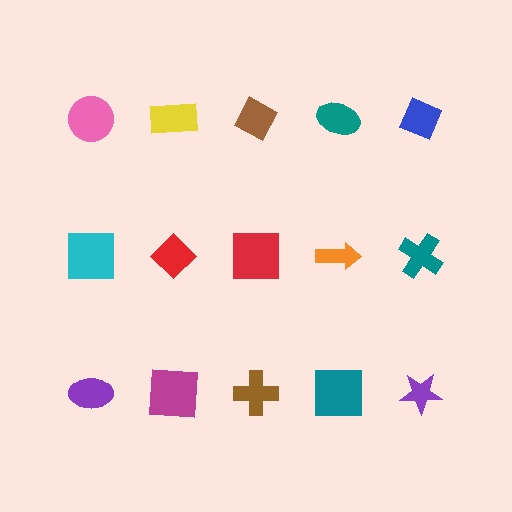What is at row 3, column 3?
A brown cross.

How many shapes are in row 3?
5 shapes.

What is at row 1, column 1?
A pink circle.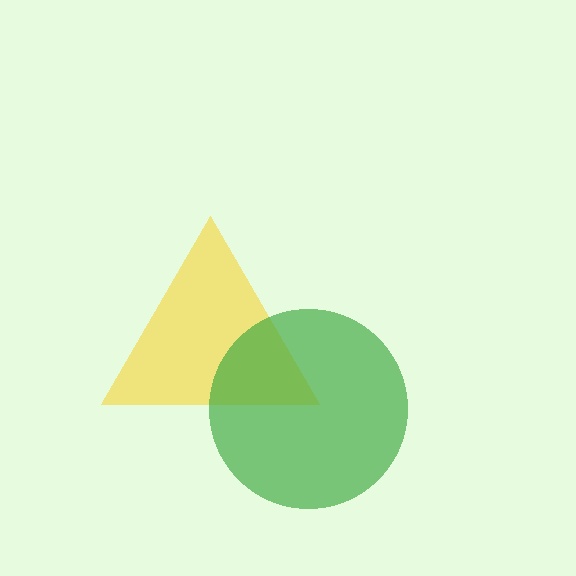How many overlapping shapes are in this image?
There are 2 overlapping shapes in the image.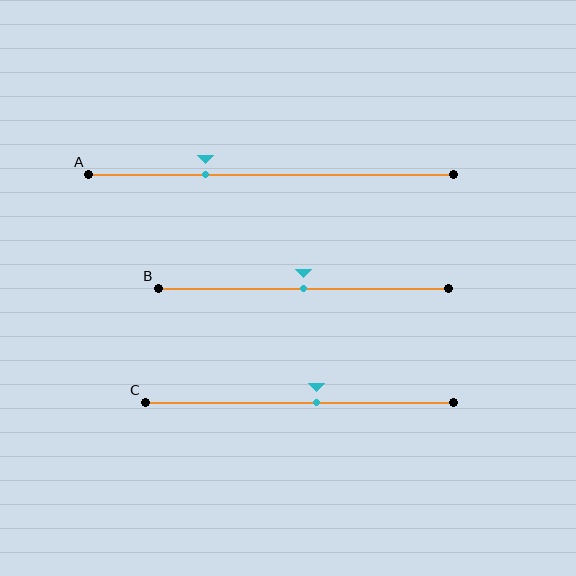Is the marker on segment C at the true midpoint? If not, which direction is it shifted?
No, the marker on segment C is shifted to the right by about 6% of the segment length.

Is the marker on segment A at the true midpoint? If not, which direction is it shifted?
No, the marker on segment A is shifted to the left by about 18% of the segment length.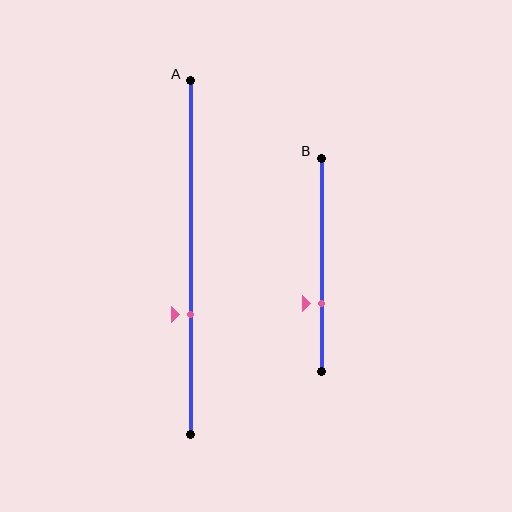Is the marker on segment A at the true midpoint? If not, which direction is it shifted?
No, the marker on segment A is shifted downward by about 16% of the segment length.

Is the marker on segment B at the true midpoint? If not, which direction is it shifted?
No, the marker on segment B is shifted downward by about 18% of the segment length.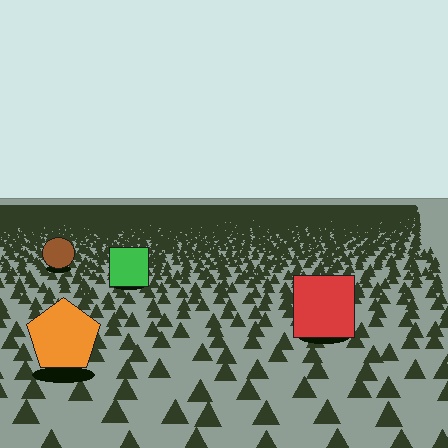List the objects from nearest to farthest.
From nearest to farthest: the orange pentagon, the red square, the green square, the brown circle.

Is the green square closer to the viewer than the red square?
No. The red square is closer — you can tell from the texture gradient: the ground texture is coarser near it.